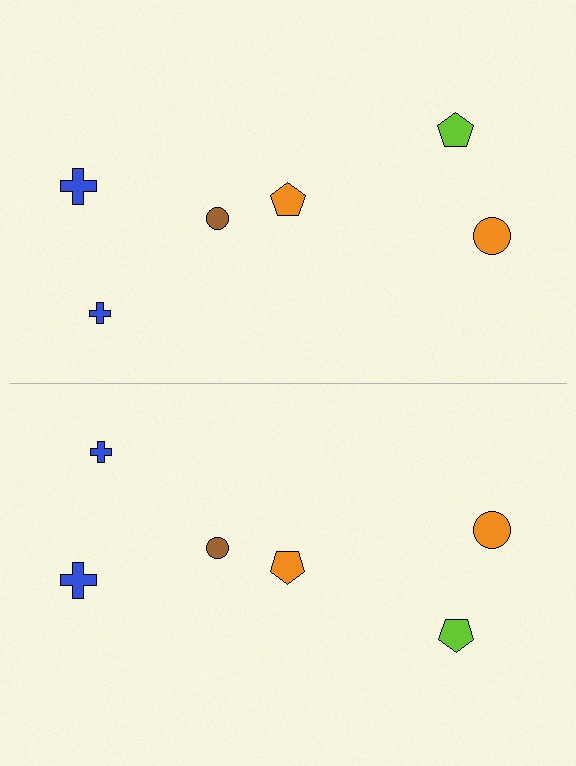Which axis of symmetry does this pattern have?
The pattern has a horizontal axis of symmetry running through the center of the image.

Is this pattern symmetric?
Yes, this pattern has bilateral (reflection) symmetry.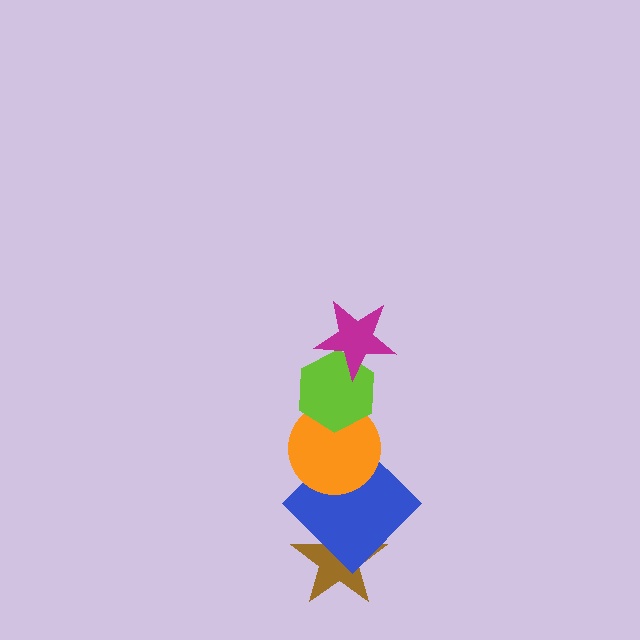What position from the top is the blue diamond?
The blue diamond is 4th from the top.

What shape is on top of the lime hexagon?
The magenta star is on top of the lime hexagon.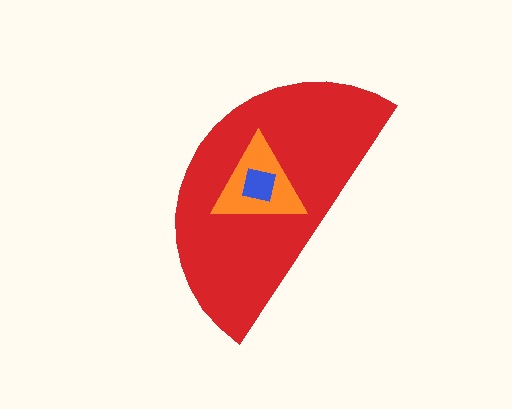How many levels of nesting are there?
3.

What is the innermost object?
The blue square.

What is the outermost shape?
The red semicircle.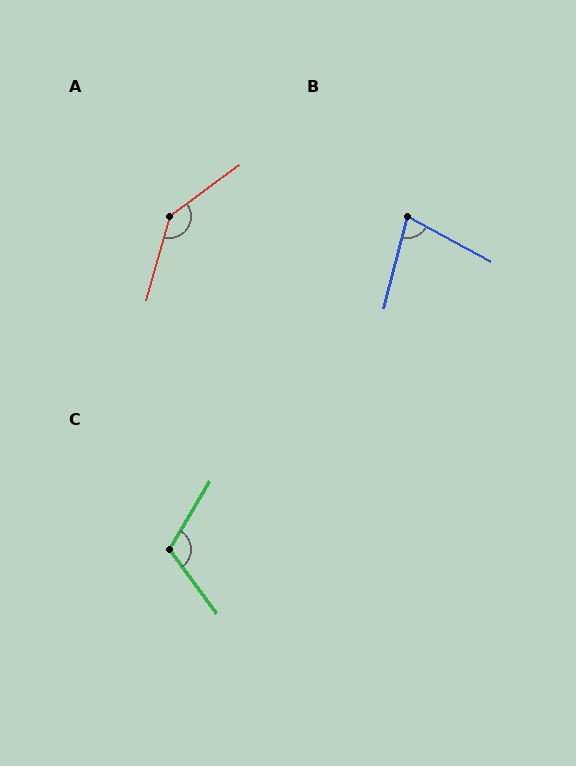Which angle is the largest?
A, at approximately 142 degrees.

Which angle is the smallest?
B, at approximately 76 degrees.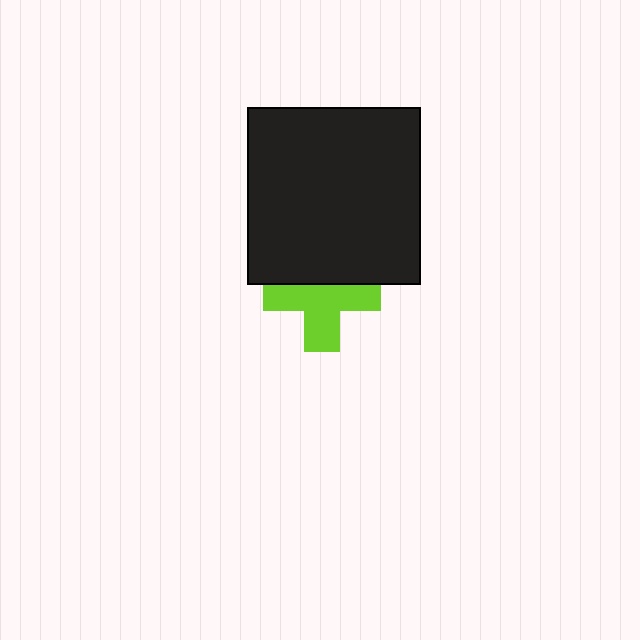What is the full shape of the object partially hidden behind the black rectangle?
The partially hidden object is a lime cross.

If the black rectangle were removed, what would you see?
You would see the complete lime cross.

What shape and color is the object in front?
The object in front is a black rectangle.